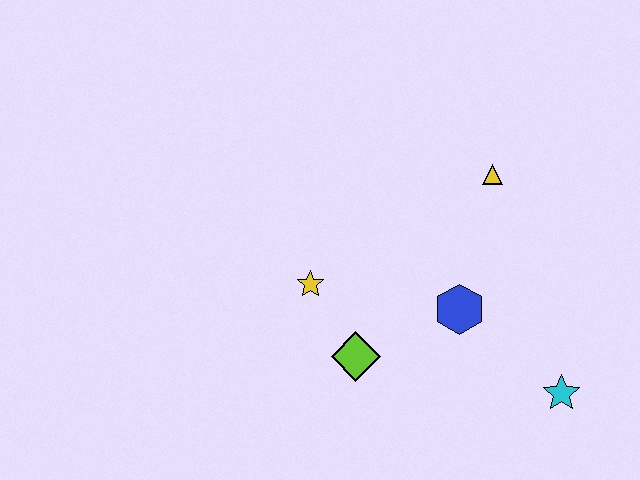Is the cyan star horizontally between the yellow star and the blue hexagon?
No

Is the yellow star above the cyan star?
Yes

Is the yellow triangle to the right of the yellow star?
Yes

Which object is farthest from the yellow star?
The cyan star is farthest from the yellow star.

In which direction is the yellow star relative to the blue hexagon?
The yellow star is to the left of the blue hexagon.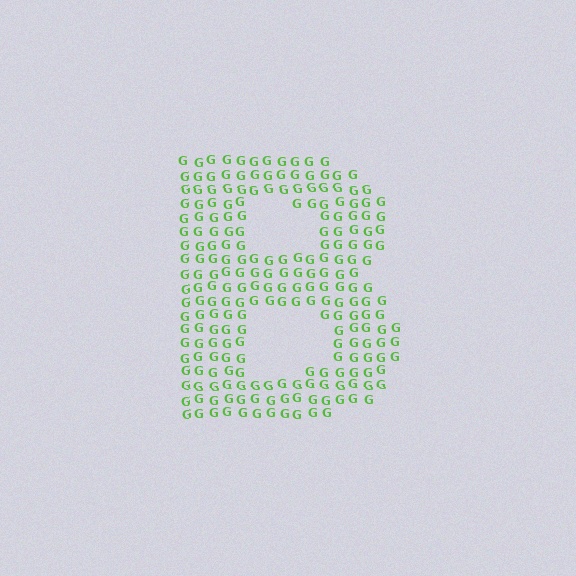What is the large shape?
The large shape is the letter B.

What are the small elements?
The small elements are letter G's.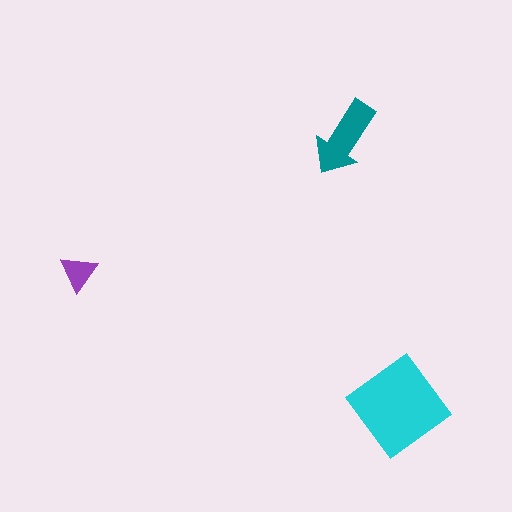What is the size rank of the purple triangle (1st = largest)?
3rd.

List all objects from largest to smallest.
The cyan diamond, the teal arrow, the purple triangle.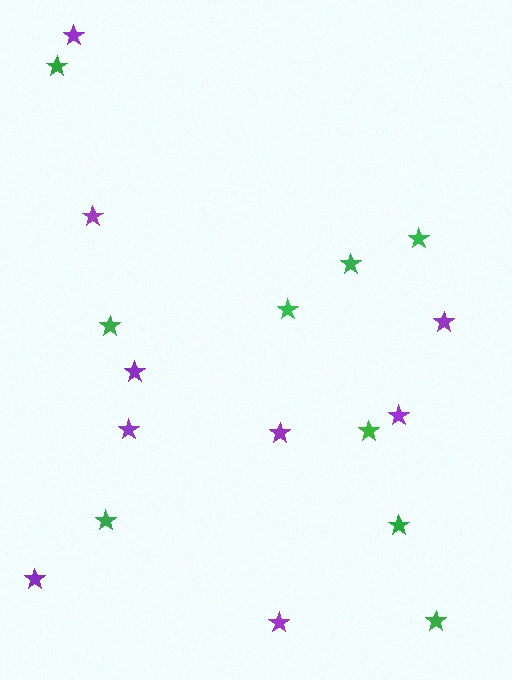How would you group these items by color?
There are 2 groups: one group of green stars (9) and one group of purple stars (9).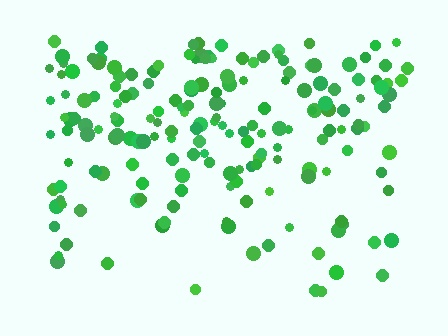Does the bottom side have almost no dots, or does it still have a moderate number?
Still a moderate number, just noticeably fewer than the top.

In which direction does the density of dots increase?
From bottom to top, with the top side densest.